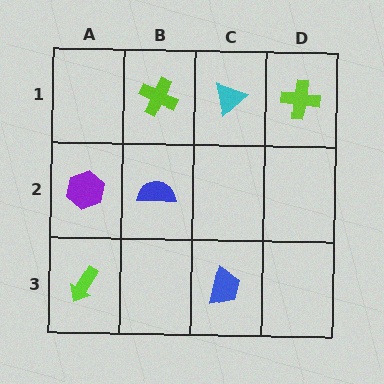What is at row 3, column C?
A blue trapezoid.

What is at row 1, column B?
A lime cross.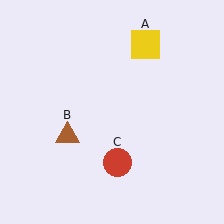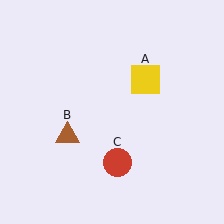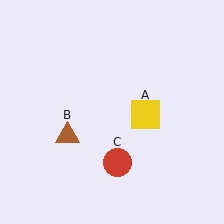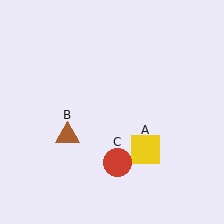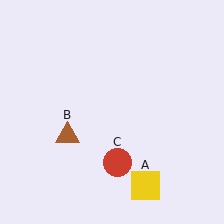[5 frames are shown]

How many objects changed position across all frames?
1 object changed position: yellow square (object A).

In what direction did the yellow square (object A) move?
The yellow square (object A) moved down.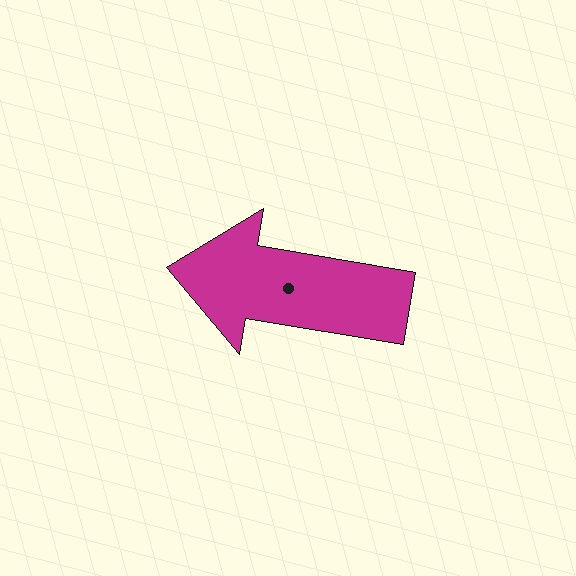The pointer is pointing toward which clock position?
Roughly 9 o'clock.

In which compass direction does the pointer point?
West.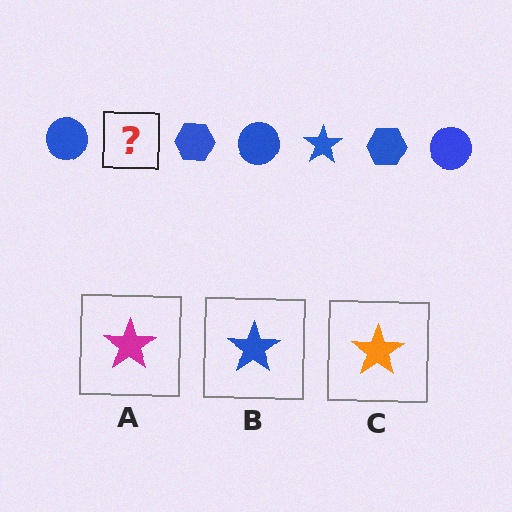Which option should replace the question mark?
Option B.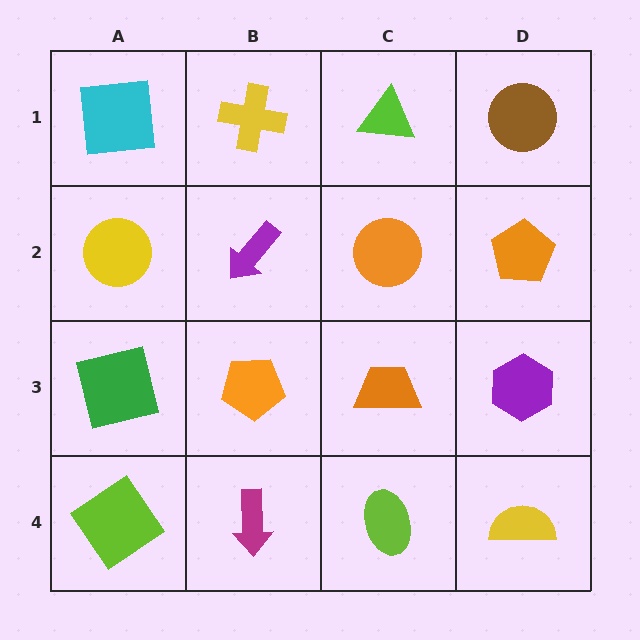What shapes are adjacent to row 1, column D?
An orange pentagon (row 2, column D), a lime triangle (row 1, column C).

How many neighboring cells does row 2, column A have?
3.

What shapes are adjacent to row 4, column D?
A purple hexagon (row 3, column D), a lime ellipse (row 4, column C).